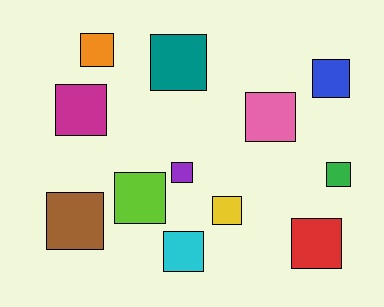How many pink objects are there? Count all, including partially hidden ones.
There is 1 pink object.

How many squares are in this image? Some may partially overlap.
There are 12 squares.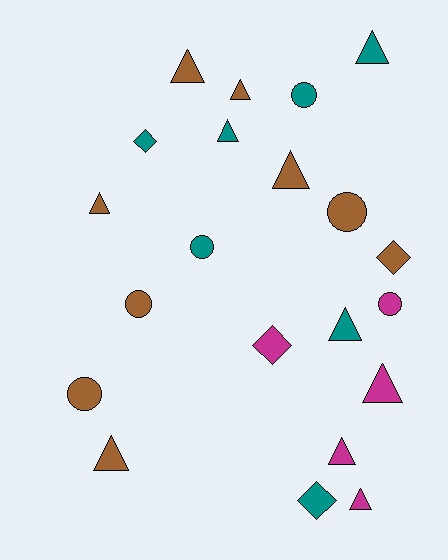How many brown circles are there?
There are 3 brown circles.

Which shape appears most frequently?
Triangle, with 11 objects.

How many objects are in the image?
There are 21 objects.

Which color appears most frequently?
Brown, with 9 objects.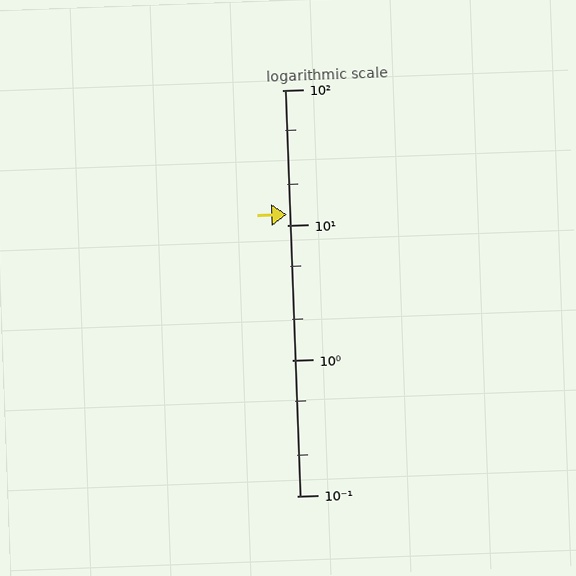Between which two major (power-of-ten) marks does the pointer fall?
The pointer is between 10 and 100.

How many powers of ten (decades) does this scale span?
The scale spans 3 decades, from 0.1 to 100.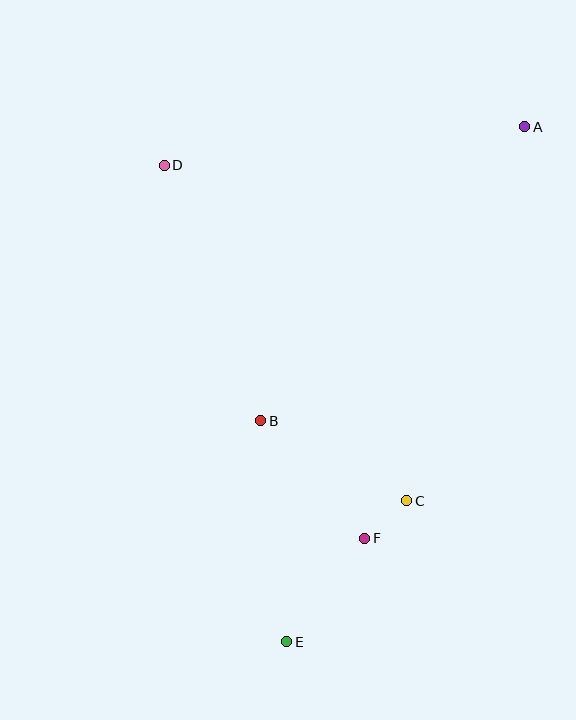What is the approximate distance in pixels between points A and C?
The distance between A and C is approximately 392 pixels.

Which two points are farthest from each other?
Points A and E are farthest from each other.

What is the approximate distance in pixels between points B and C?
The distance between B and C is approximately 166 pixels.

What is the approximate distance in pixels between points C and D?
The distance between C and D is approximately 414 pixels.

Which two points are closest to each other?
Points C and F are closest to each other.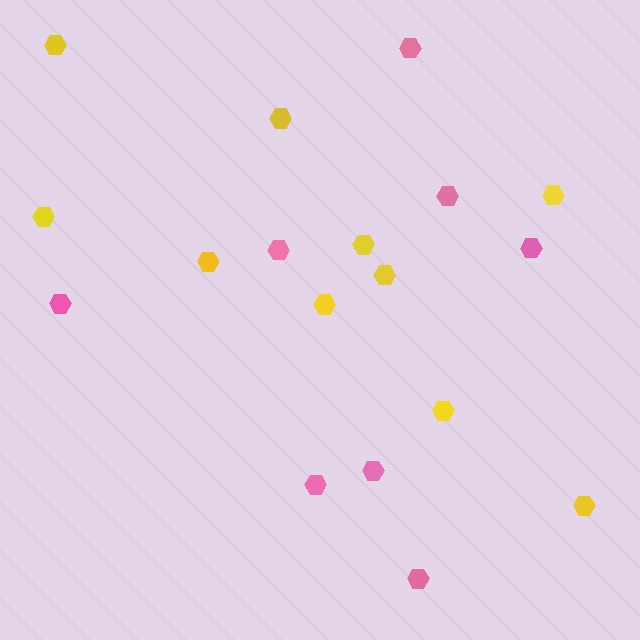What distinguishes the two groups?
There are 2 groups: one group of pink hexagons (8) and one group of yellow hexagons (10).